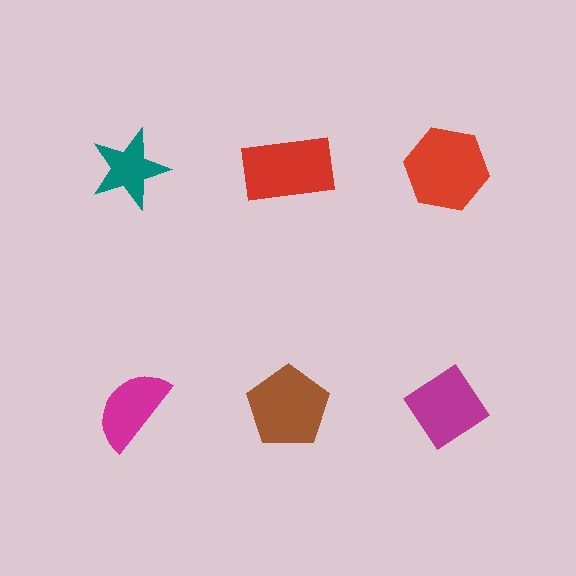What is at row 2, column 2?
A brown pentagon.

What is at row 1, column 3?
A red hexagon.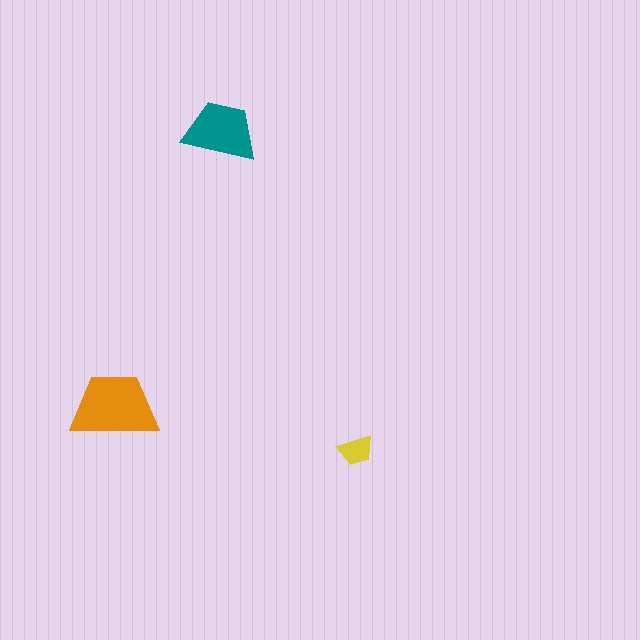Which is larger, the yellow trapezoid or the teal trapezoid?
The teal one.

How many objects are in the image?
There are 3 objects in the image.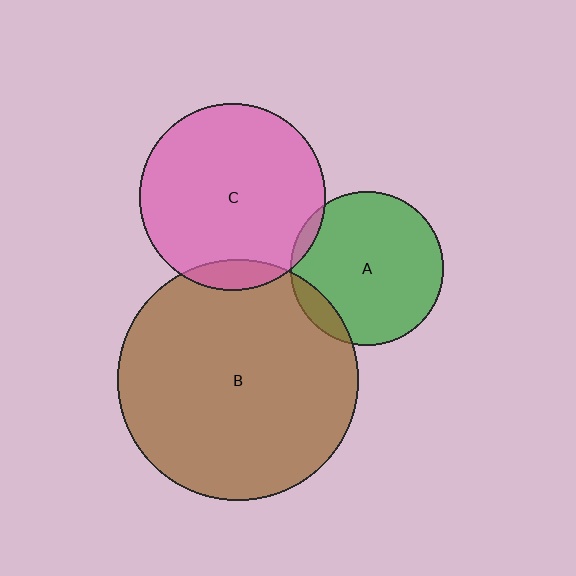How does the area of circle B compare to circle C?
Approximately 1.7 times.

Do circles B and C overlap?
Yes.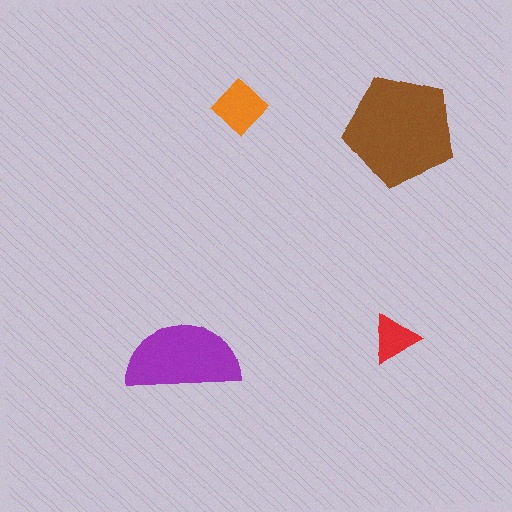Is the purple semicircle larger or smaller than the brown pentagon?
Smaller.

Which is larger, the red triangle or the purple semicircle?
The purple semicircle.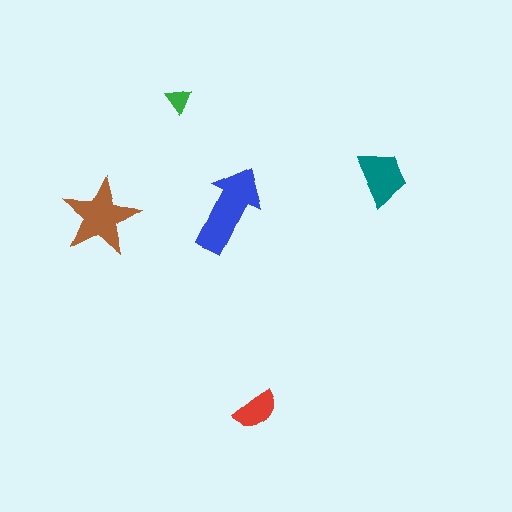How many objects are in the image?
There are 5 objects in the image.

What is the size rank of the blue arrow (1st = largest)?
1st.